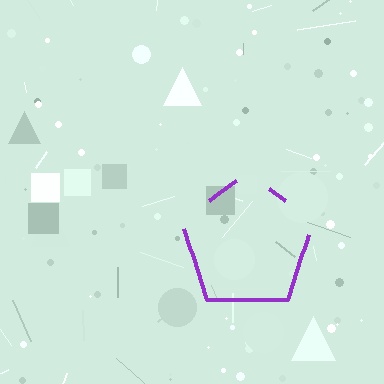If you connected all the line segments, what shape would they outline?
They would outline a pentagon.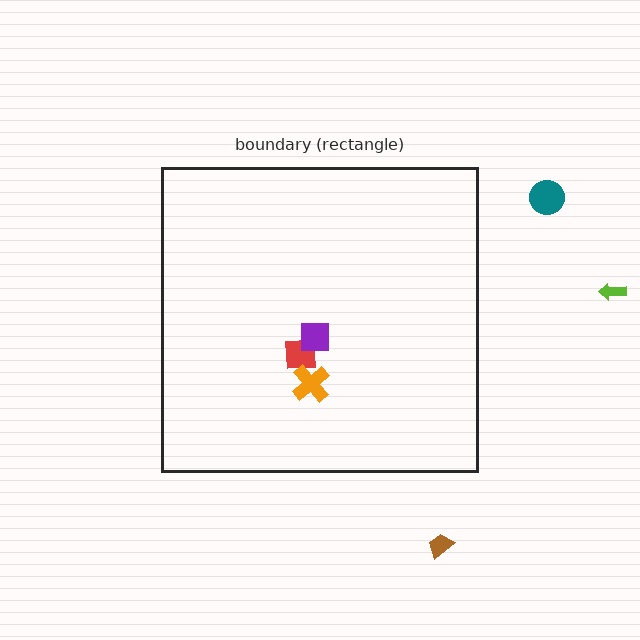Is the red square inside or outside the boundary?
Inside.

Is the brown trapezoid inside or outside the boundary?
Outside.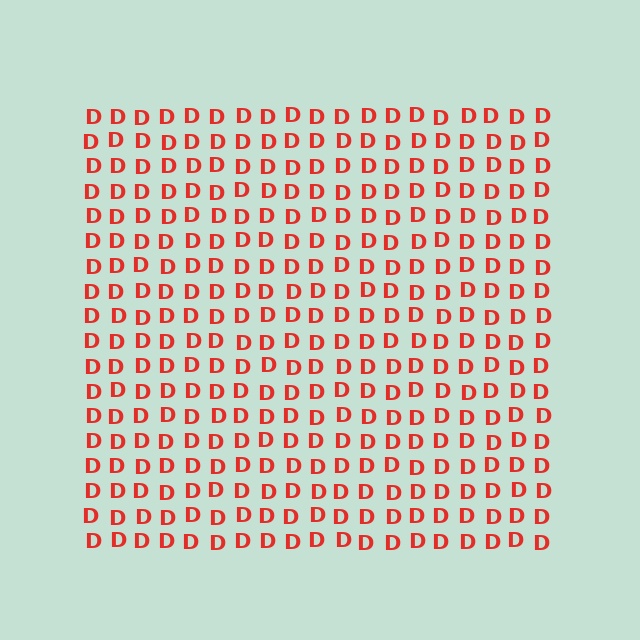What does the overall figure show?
The overall figure shows a square.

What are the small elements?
The small elements are letter D's.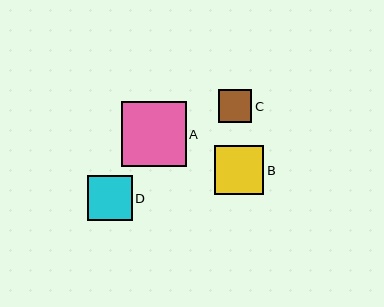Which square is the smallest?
Square C is the smallest with a size of approximately 33 pixels.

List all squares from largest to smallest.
From largest to smallest: A, B, D, C.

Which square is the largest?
Square A is the largest with a size of approximately 65 pixels.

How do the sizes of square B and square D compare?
Square B and square D are approximately the same size.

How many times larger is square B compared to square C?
Square B is approximately 1.5 times the size of square C.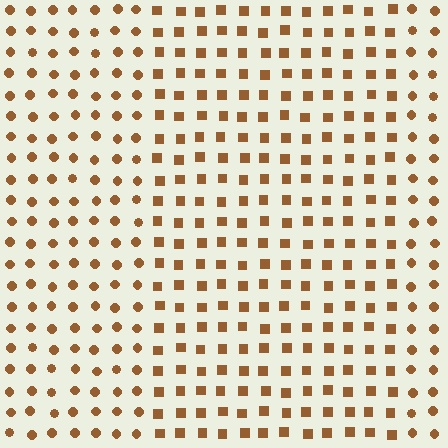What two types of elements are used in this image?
The image uses squares inside the rectangle region and circles outside it.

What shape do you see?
I see a rectangle.